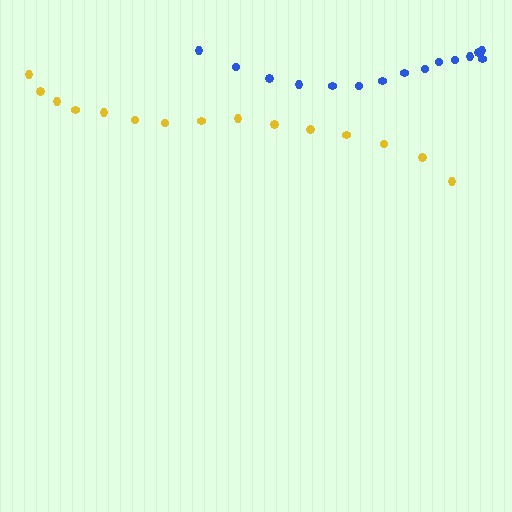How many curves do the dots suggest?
There are 2 distinct paths.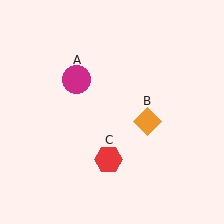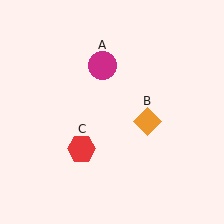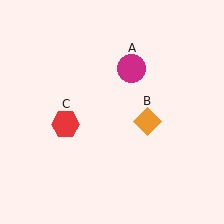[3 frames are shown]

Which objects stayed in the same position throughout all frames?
Orange diamond (object B) remained stationary.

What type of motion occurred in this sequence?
The magenta circle (object A), red hexagon (object C) rotated clockwise around the center of the scene.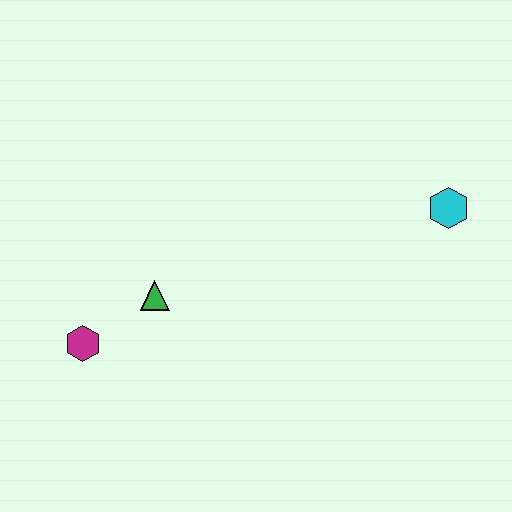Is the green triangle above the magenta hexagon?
Yes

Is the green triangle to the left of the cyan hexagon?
Yes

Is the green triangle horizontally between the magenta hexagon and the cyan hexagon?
Yes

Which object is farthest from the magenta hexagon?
The cyan hexagon is farthest from the magenta hexagon.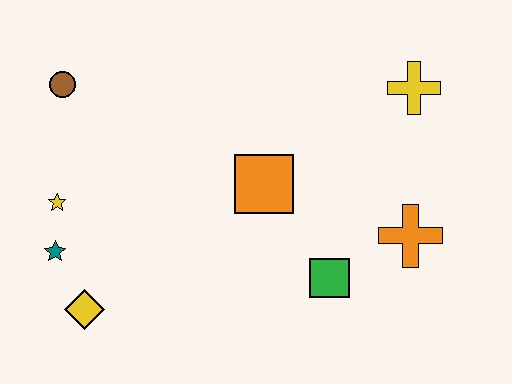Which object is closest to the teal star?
The yellow star is closest to the teal star.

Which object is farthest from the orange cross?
The brown circle is farthest from the orange cross.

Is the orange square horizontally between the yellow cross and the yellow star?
Yes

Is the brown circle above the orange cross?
Yes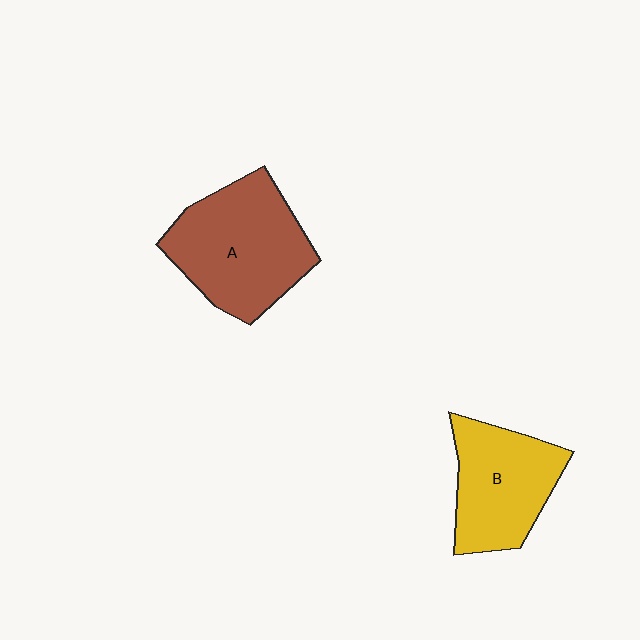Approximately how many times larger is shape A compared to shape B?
Approximately 1.3 times.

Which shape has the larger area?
Shape A (brown).